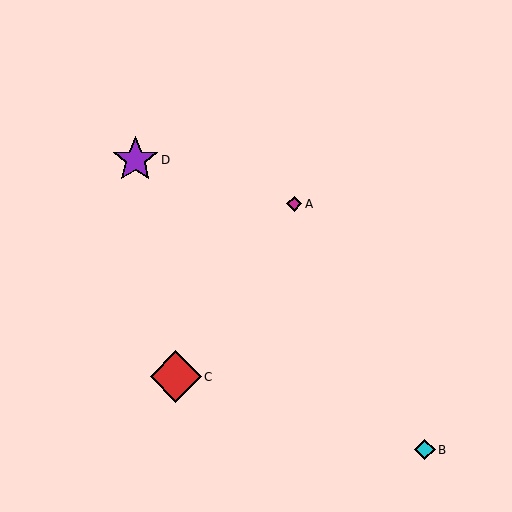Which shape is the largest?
The red diamond (labeled C) is the largest.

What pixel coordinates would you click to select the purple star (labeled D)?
Click at (135, 160) to select the purple star D.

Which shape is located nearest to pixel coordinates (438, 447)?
The cyan diamond (labeled B) at (425, 450) is nearest to that location.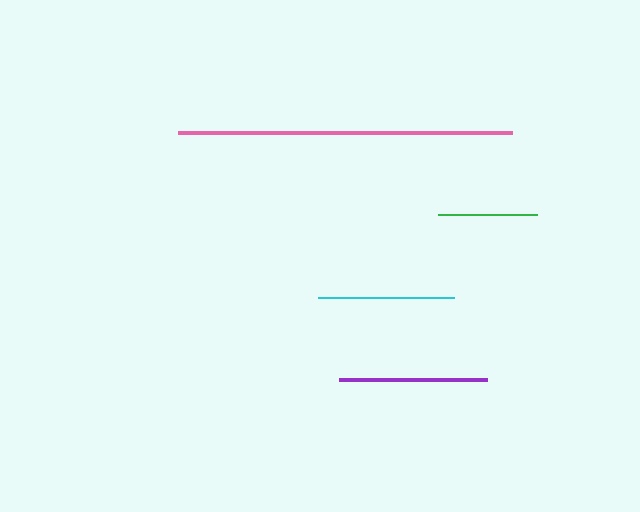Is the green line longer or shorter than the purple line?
The purple line is longer than the green line.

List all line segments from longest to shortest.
From longest to shortest: pink, purple, cyan, green.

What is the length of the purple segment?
The purple segment is approximately 147 pixels long.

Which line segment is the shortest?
The green line is the shortest at approximately 99 pixels.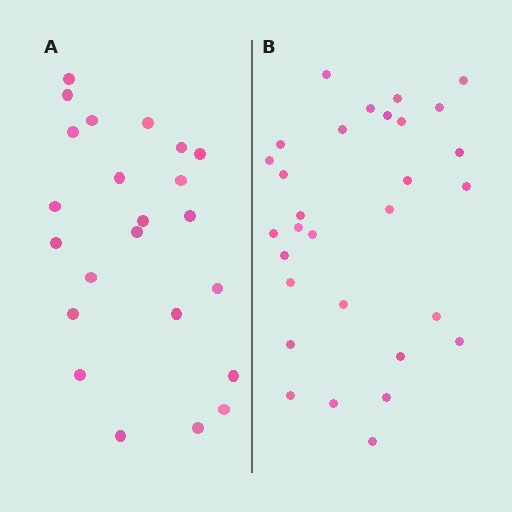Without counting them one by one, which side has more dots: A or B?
Region B (the right region) has more dots.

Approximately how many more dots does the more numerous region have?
Region B has roughly 8 or so more dots than region A.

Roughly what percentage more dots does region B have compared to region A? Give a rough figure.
About 30% more.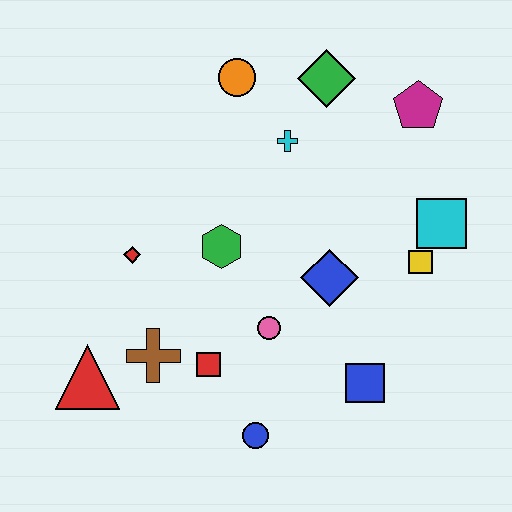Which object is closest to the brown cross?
The red square is closest to the brown cross.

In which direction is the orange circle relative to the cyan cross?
The orange circle is above the cyan cross.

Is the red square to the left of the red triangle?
No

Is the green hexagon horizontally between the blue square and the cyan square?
No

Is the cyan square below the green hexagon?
No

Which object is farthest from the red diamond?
The magenta pentagon is farthest from the red diamond.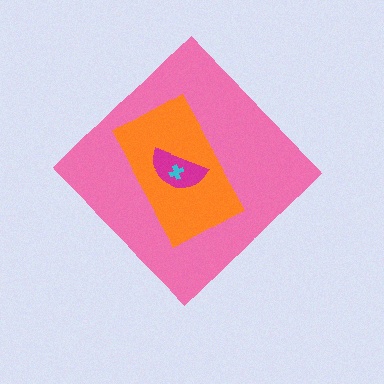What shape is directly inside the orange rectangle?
The magenta semicircle.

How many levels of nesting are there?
4.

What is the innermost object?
The cyan cross.